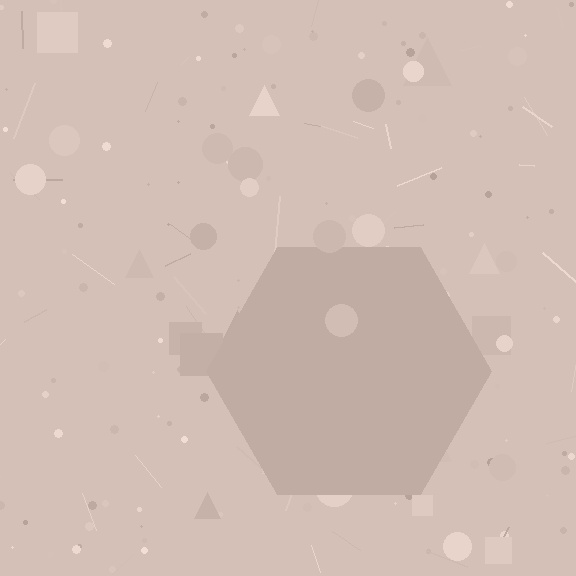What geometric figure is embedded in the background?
A hexagon is embedded in the background.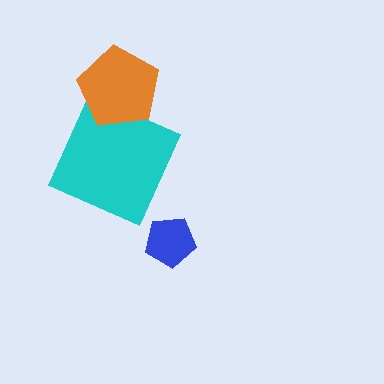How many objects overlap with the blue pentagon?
0 objects overlap with the blue pentagon.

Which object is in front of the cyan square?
The orange pentagon is in front of the cyan square.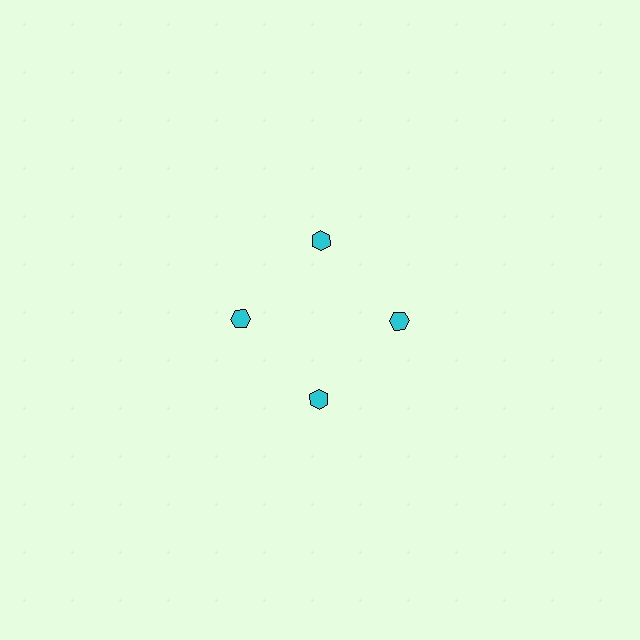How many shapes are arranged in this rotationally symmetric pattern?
There are 4 shapes, arranged in 4 groups of 1.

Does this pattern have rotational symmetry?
Yes, this pattern has 4-fold rotational symmetry. It looks the same after rotating 90 degrees around the center.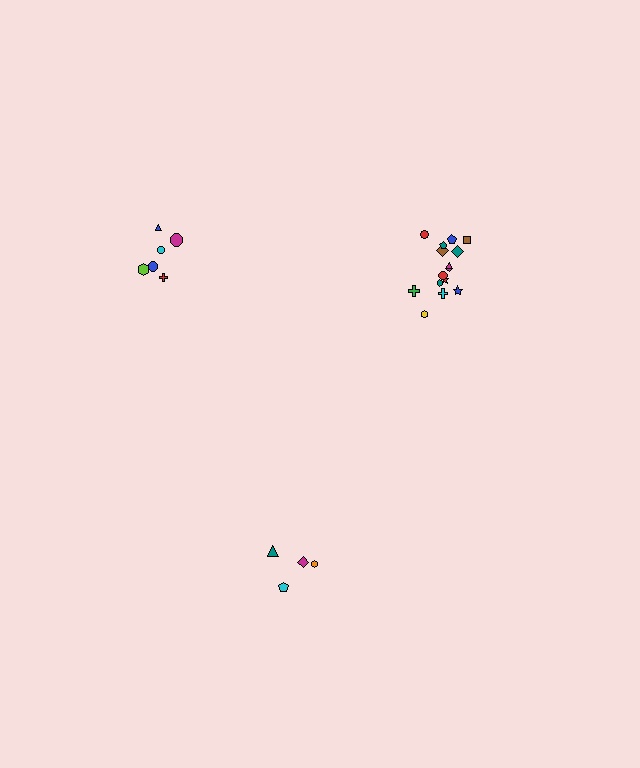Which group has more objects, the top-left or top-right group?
The top-right group.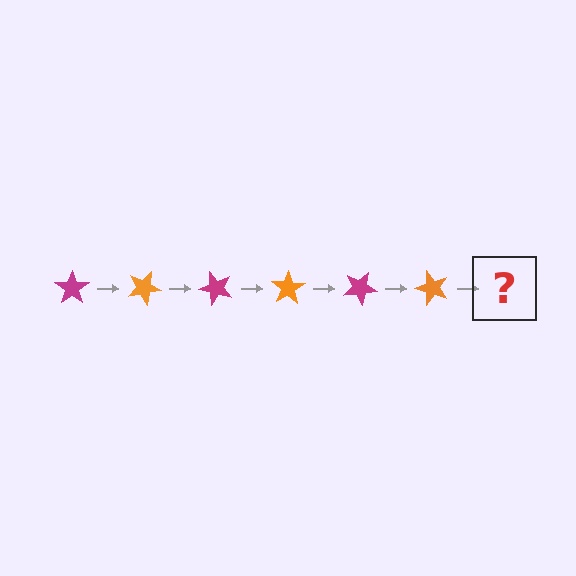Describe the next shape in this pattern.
It should be a magenta star, rotated 150 degrees from the start.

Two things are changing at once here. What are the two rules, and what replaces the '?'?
The two rules are that it rotates 25 degrees each step and the color cycles through magenta and orange. The '?' should be a magenta star, rotated 150 degrees from the start.